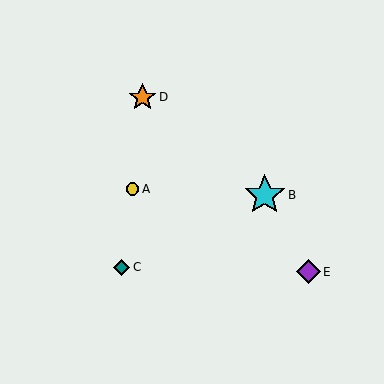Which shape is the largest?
The cyan star (labeled B) is the largest.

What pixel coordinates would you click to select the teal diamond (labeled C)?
Click at (122, 267) to select the teal diamond C.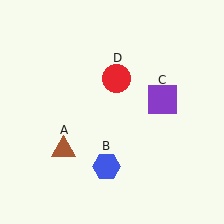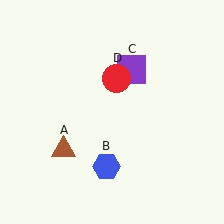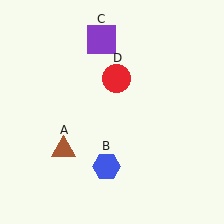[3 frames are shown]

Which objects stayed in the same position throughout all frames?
Brown triangle (object A) and blue hexagon (object B) and red circle (object D) remained stationary.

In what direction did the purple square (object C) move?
The purple square (object C) moved up and to the left.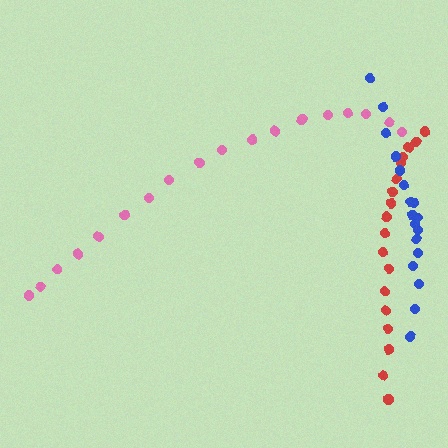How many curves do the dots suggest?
There are 3 distinct paths.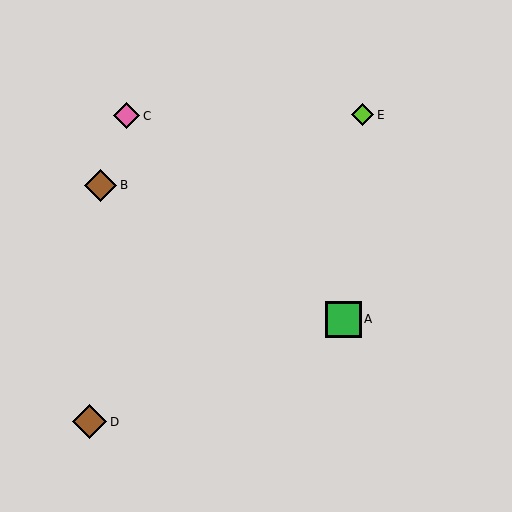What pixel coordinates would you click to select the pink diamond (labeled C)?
Click at (127, 116) to select the pink diamond C.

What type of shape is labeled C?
Shape C is a pink diamond.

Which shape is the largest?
The green square (labeled A) is the largest.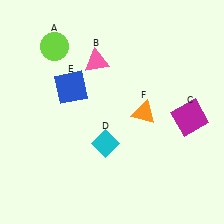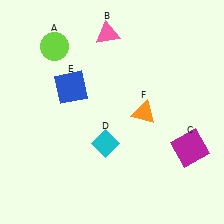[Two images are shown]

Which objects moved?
The objects that moved are: the pink triangle (B), the magenta square (C).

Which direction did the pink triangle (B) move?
The pink triangle (B) moved up.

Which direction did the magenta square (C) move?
The magenta square (C) moved down.